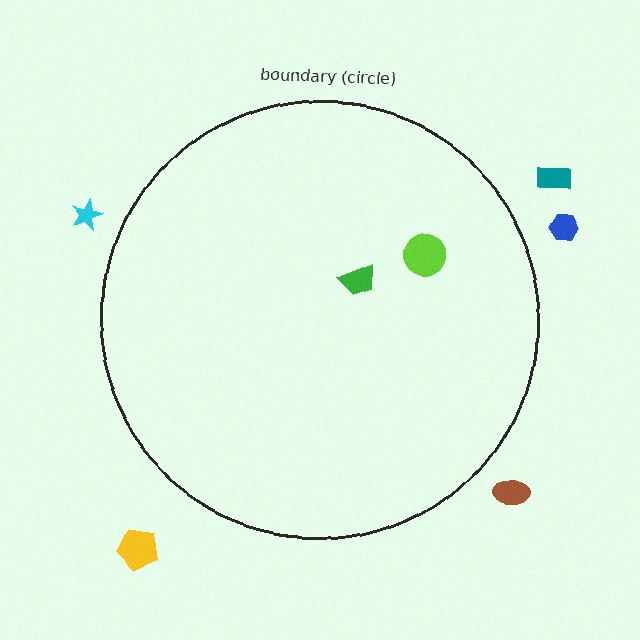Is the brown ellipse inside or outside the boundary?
Outside.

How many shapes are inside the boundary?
2 inside, 5 outside.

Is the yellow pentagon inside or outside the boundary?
Outside.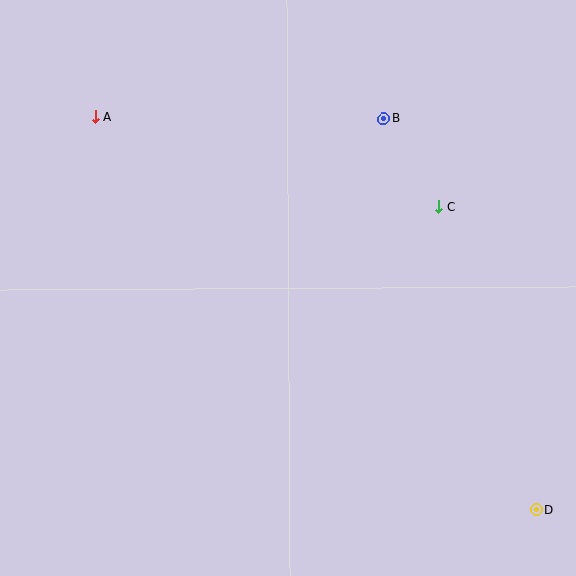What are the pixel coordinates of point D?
Point D is at (537, 509).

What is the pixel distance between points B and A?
The distance between B and A is 288 pixels.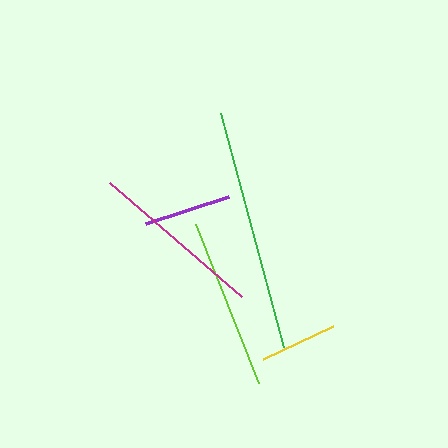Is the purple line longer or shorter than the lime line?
The lime line is longer than the purple line.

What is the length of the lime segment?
The lime segment is approximately 172 pixels long.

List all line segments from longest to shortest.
From longest to shortest: green, magenta, lime, purple, yellow.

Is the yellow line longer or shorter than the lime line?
The lime line is longer than the yellow line.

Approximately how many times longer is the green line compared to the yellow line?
The green line is approximately 3.1 times the length of the yellow line.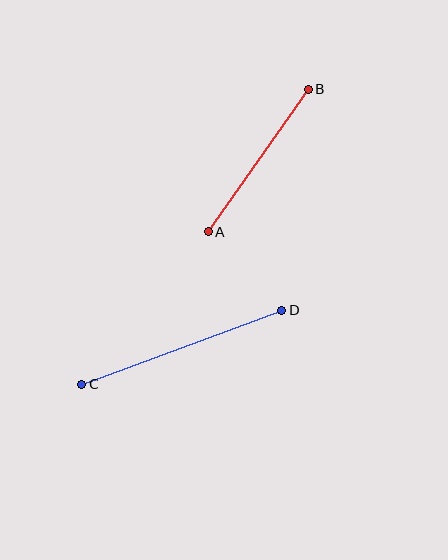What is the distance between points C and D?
The distance is approximately 213 pixels.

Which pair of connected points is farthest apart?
Points C and D are farthest apart.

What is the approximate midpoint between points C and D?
The midpoint is at approximately (182, 347) pixels.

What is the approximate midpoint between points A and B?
The midpoint is at approximately (258, 161) pixels.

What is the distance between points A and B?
The distance is approximately 174 pixels.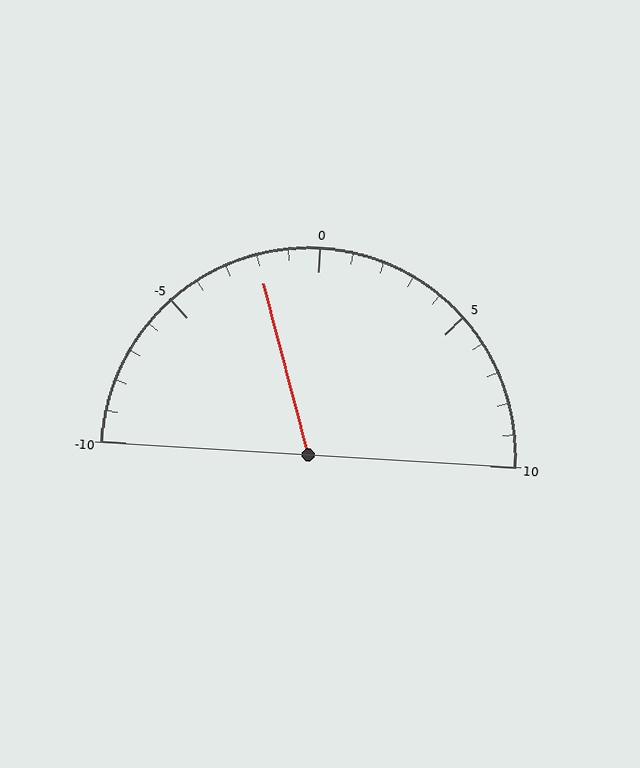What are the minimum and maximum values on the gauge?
The gauge ranges from -10 to 10.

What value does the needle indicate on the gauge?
The needle indicates approximately -2.